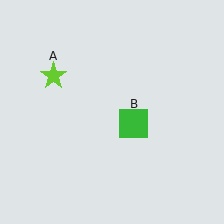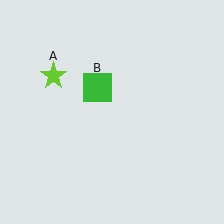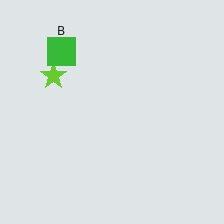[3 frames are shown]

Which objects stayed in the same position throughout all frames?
Lime star (object A) remained stationary.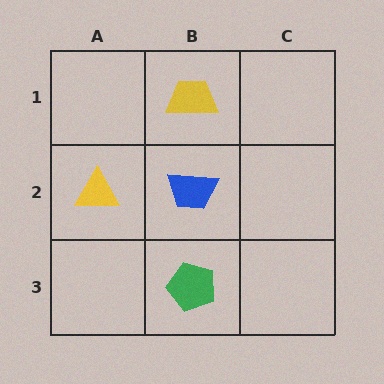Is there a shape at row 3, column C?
No, that cell is empty.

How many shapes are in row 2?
2 shapes.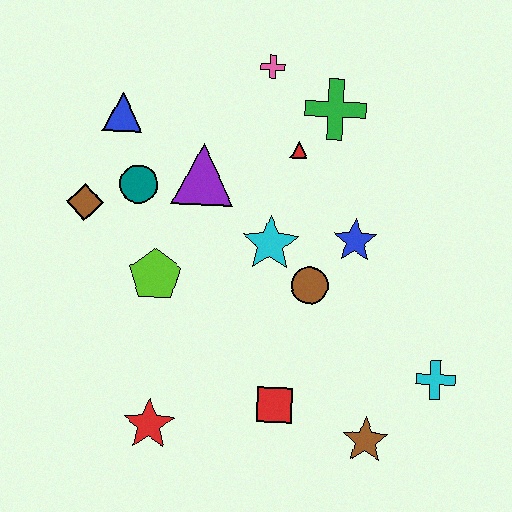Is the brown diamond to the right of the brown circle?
No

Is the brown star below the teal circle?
Yes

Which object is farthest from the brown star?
The blue triangle is farthest from the brown star.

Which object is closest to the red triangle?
The green cross is closest to the red triangle.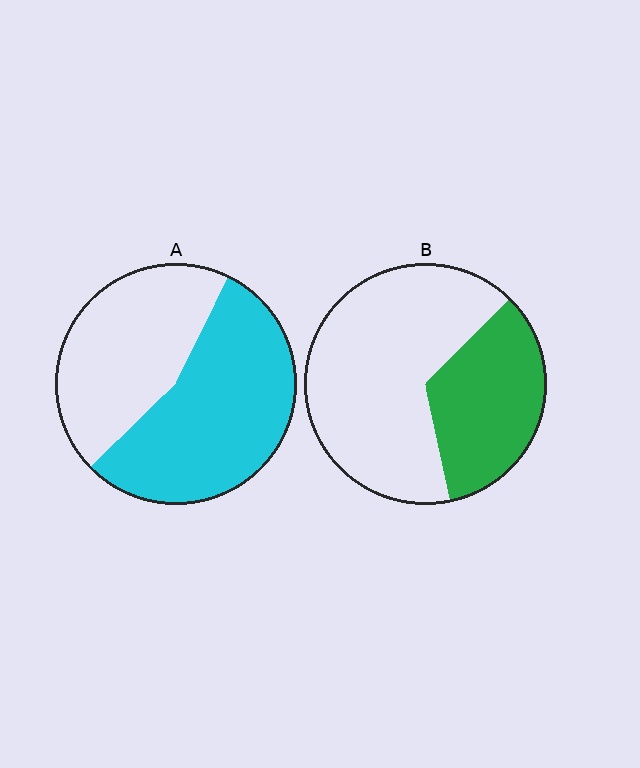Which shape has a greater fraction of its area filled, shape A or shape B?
Shape A.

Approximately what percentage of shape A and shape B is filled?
A is approximately 55% and B is approximately 35%.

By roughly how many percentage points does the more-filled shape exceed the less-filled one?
By roughly 20 percentage points (A over B).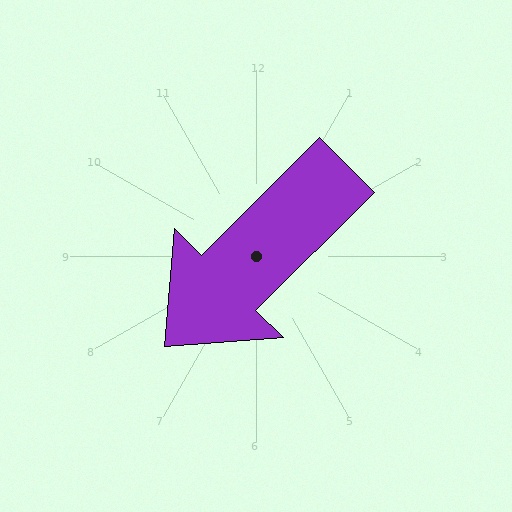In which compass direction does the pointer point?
Southwest.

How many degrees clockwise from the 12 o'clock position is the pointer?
Approximately 225 degrees.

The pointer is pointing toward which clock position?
Roughly 8 o'clock.